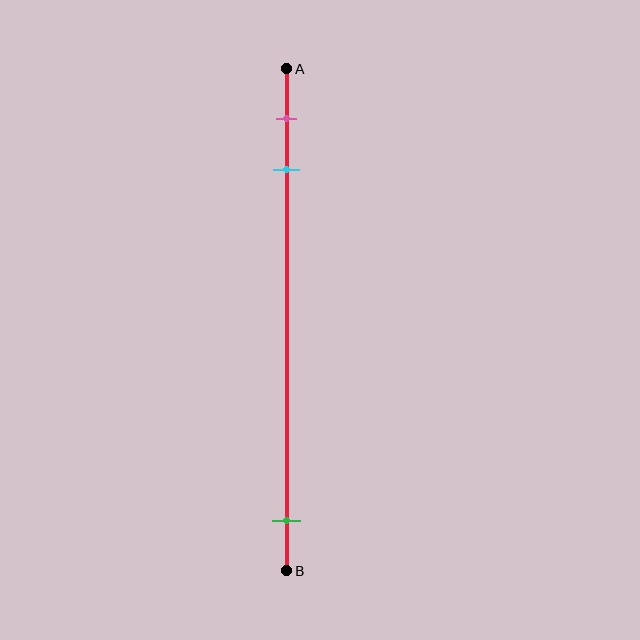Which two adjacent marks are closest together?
The pink and cyan marks are the closest adjacent pair.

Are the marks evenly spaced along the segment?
No, the marks are not evenly spaced.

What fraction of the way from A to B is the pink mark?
The pink mark is approximately 10% (0.1) of the way from A to B.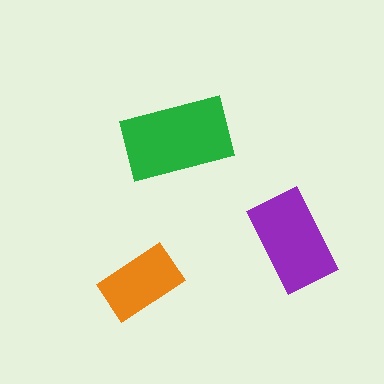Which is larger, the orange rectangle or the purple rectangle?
The purple one.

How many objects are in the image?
There are 3 objects in the image.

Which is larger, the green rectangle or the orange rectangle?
The green one.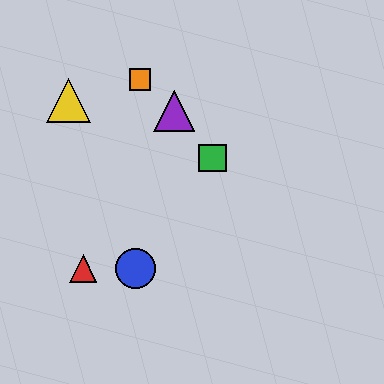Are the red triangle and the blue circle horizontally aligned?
Yes, both are at y≈268.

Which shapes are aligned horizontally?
The red triangle, the blue circle are aligned horizontally.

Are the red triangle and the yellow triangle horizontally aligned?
No, the red triangle is at y≈268 and the yellow triangle is at y≈100.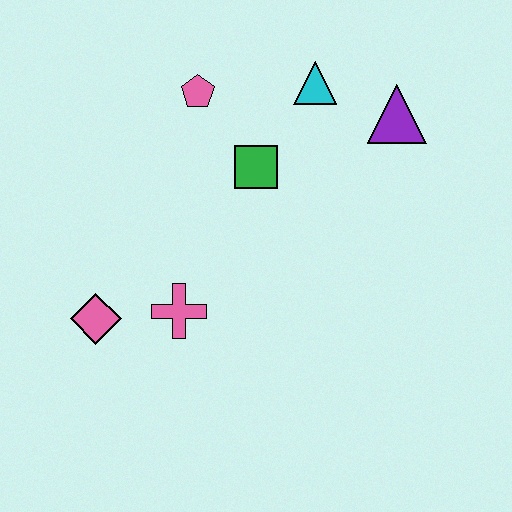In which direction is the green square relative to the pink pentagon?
The green square is below the pink pentagon.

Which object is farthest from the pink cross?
The purple triangle is farthest from the pink cross.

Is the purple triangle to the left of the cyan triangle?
No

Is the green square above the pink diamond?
Yes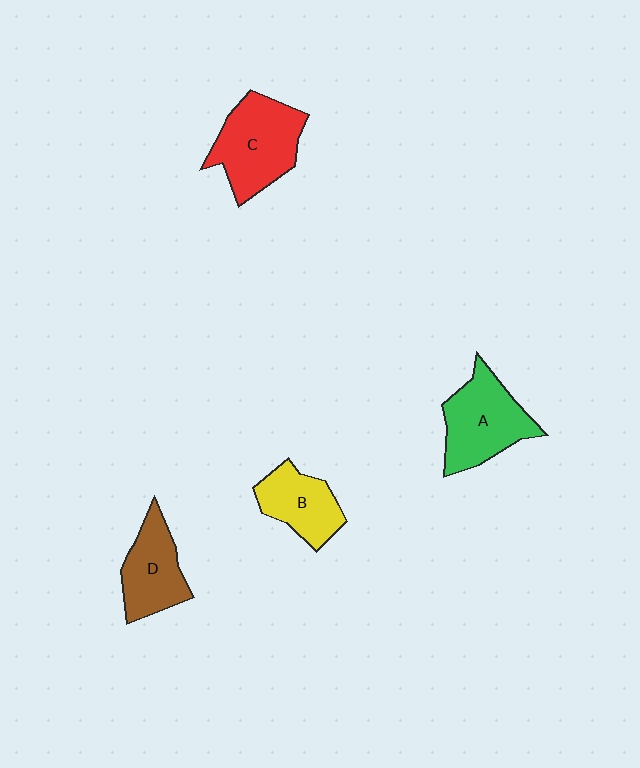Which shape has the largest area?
Shape C (red).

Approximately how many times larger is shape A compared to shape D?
Approximately 1.3 times.